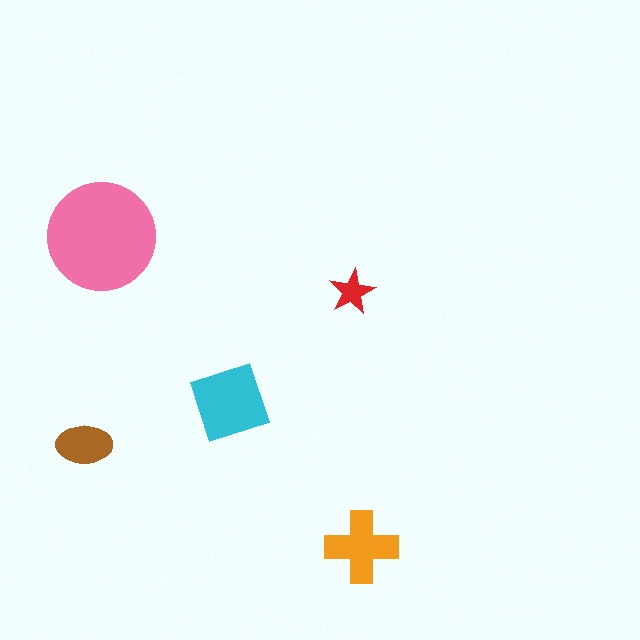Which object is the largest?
The pink circle.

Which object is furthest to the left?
The brown ellipse is leftmost.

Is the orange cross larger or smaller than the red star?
Larger.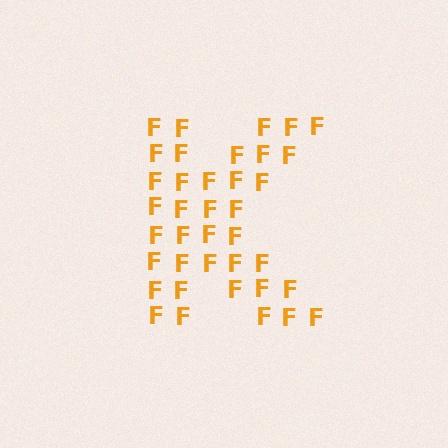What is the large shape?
The large shape is the letter K.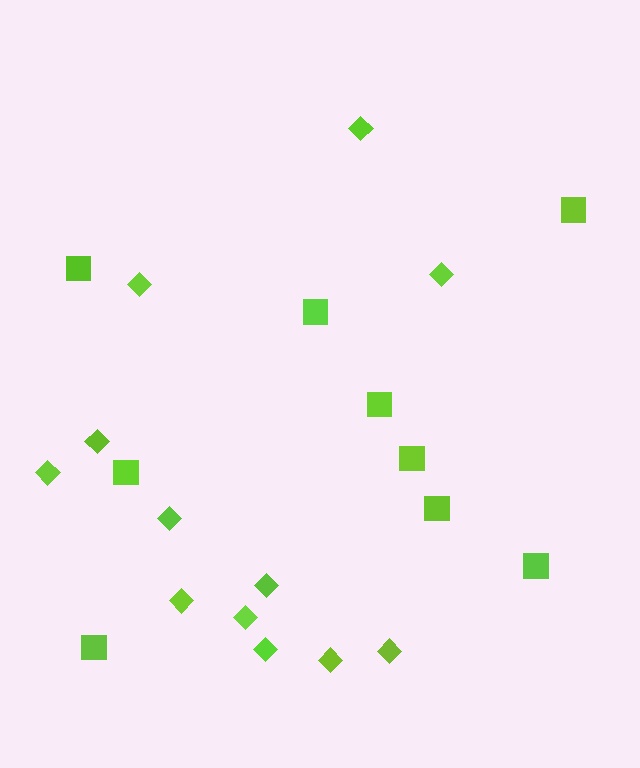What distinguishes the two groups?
There are 2 groups: one group of diamonds (12) and one group of squares (9).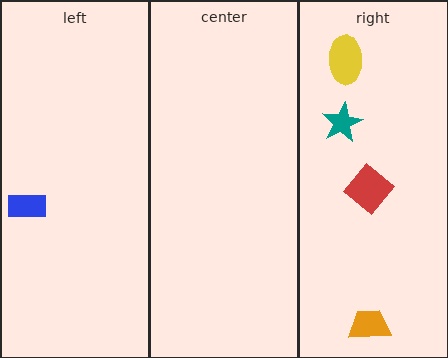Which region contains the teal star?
The right region.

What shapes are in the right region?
The orange trapezoid, the teal star, the red diamond, the yellow ellipse.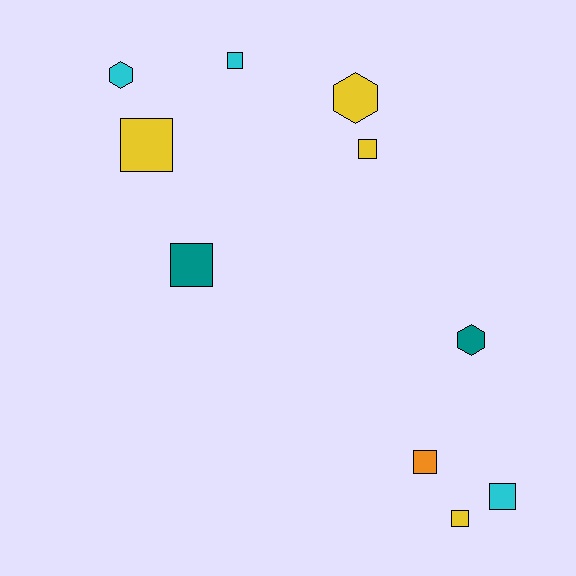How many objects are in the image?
There are 10 objects.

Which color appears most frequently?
Yellow, with 4 objects.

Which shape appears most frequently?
Square, with 7 objects.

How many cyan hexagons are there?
There is 1 cyan hexagon.